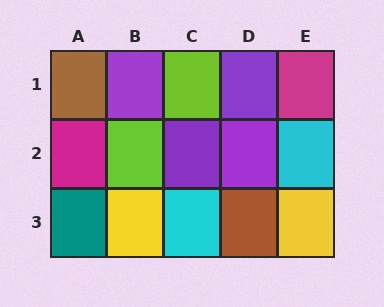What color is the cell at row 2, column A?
Magenta.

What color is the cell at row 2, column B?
Lime.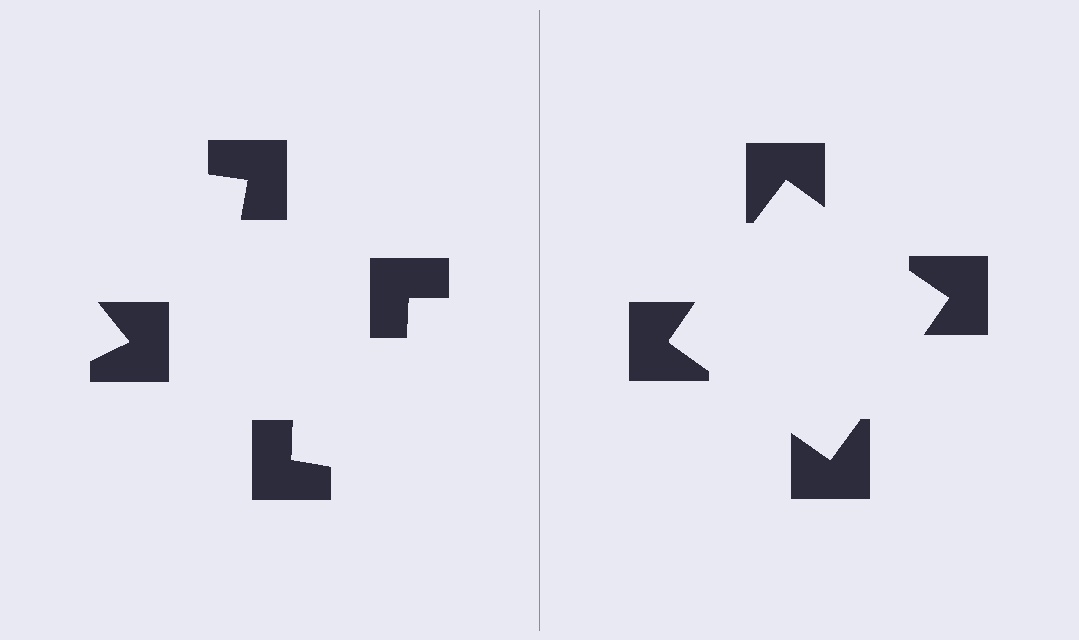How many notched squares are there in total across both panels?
8 — 4 on each side.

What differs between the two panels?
The notched squares are positioned identically on both sides; only the wedge orientations differ. On the right they align to a square; on the left they are misaligned.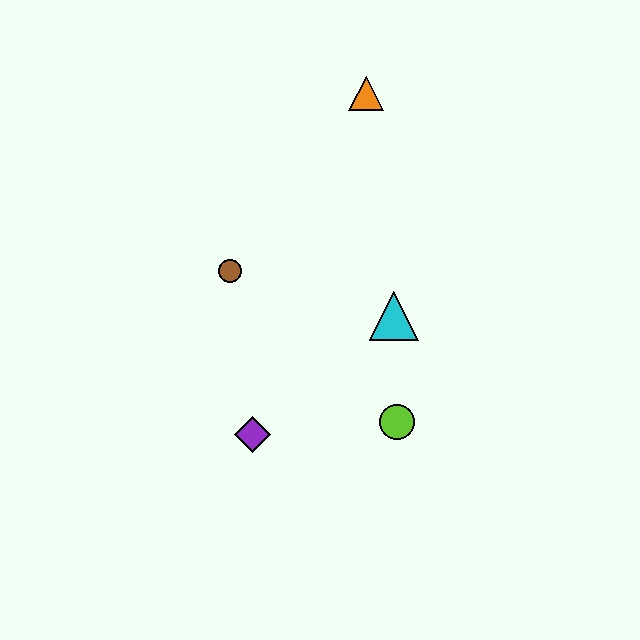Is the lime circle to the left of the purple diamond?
No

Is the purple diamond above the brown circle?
No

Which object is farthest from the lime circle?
The orange triangle is farthest from the lime circle.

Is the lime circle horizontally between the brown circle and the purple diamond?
No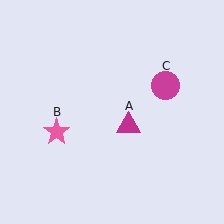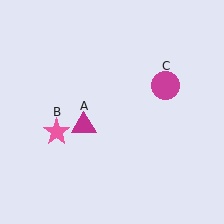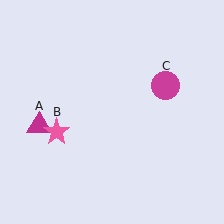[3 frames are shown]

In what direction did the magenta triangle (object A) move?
The magenta triangle (object A) moved left.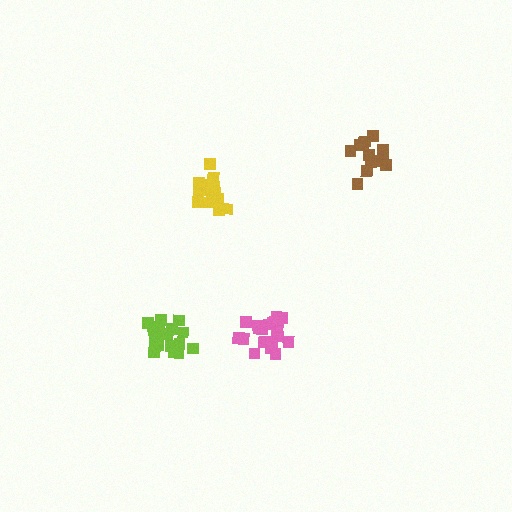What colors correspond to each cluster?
The clusters are colored: pink, brown, yellow, lime.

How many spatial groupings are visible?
There are 4 spatial groupings.